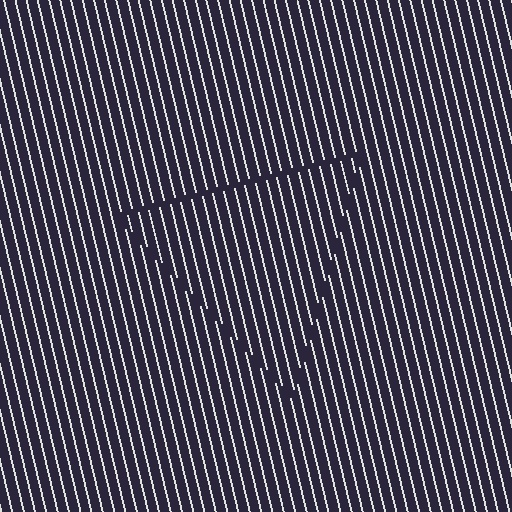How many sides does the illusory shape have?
3 sides — the line-ends trace a triangle.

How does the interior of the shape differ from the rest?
The interior of the shape contains the same grating, shifted by half a period — the contour is defined by the phase discontinuity where line-ends from the inner and outer gratings abut.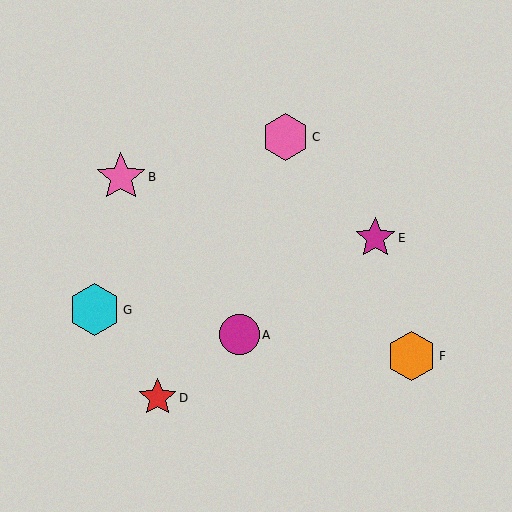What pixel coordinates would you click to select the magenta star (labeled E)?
Click at (375, 238) to select the magenta star E.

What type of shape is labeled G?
Shape G is a cyan hexagon.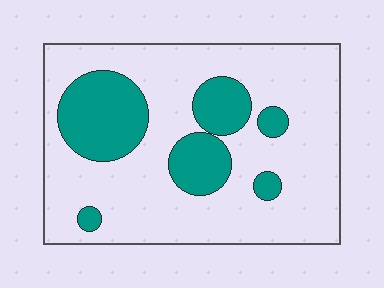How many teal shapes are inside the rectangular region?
6.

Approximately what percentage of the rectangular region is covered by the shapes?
Approximately 25%.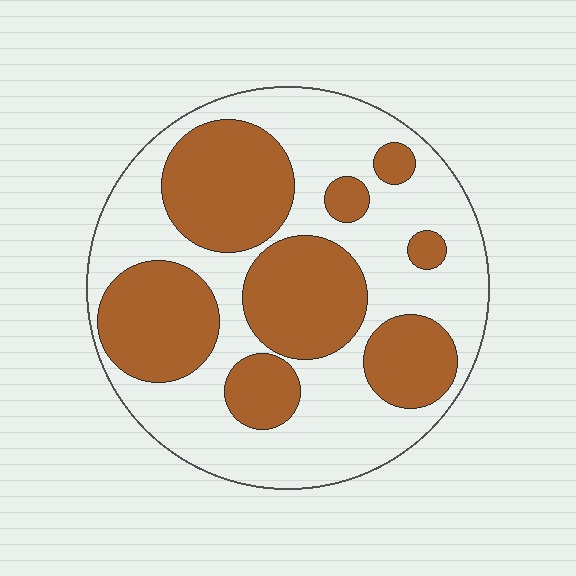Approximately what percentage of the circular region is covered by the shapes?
Approximately 40%.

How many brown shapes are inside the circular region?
8.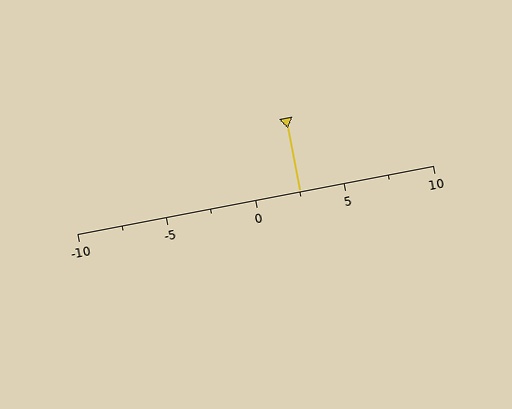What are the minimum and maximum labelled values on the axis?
The axis runs from -10 to 10.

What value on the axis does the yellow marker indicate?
The marker indicates approximately 2.5.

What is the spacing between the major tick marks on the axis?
The major ticks are spaced 5 apart.